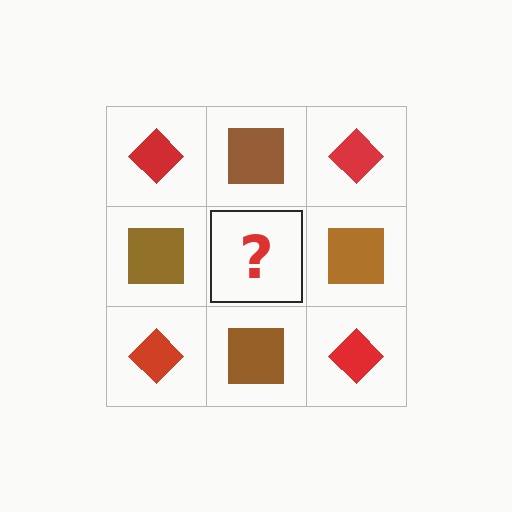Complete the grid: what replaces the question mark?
The question mark should be replaced with a red diamond.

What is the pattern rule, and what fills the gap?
The rule is that it alternates red diamond and brown square in a checkerboard pattern. The gap should be filled with a red diamond.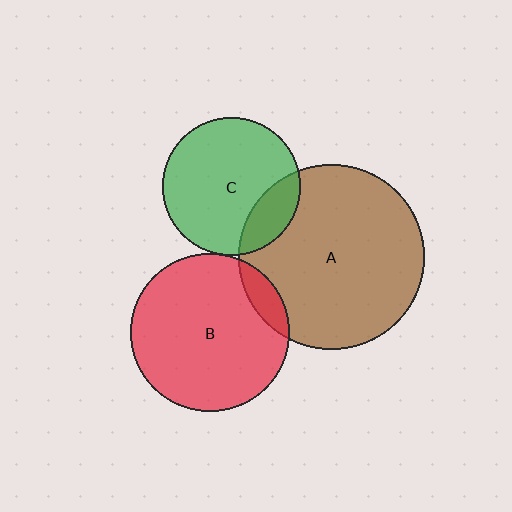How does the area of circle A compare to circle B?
Approximately 1.4 times.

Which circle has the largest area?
Circle A (brown).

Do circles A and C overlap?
Yes.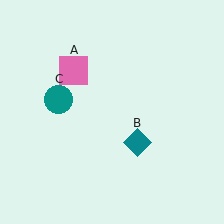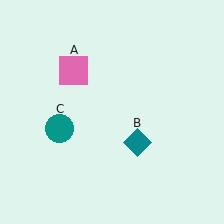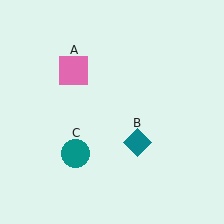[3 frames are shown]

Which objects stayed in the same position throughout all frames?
Pink square (object A) and teal diamond (object B) remained stationary.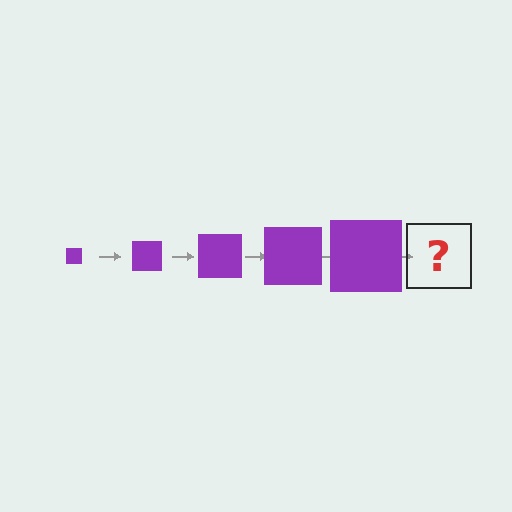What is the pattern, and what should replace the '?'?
The pattern is that the square gets progressively larger each step. The '?' should be a purple square, larger than the previous one.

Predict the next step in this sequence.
The next step is a purple square, larger than the previous one.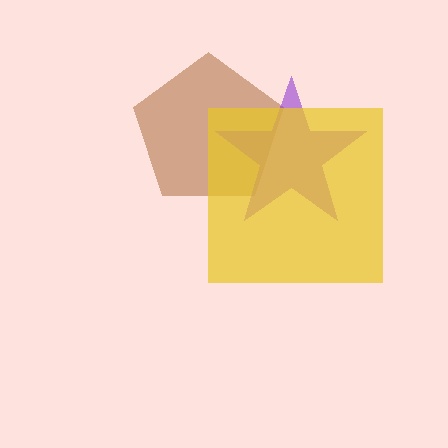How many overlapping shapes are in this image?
There are 3 overlapping shapes in the image.